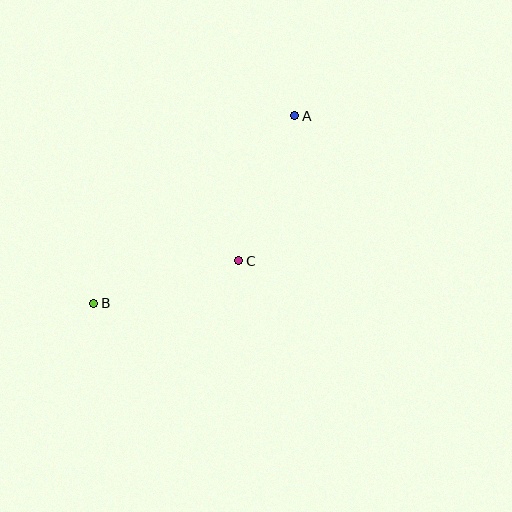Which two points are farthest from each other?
Points A and B are farthest from each other.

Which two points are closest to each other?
Points B and C are closest to each other.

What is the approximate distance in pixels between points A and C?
The distance between A and C is approximately 155 pixels.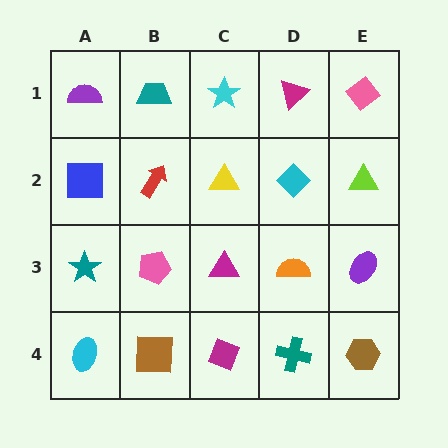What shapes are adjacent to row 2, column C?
A cyan star (row 1, column C), a magenta triangle (row 3, column C), a red arrow (row 2, column B), a cyan diamond (row 2, column D).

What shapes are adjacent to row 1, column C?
A yellow triangle (row 2, column C), a teal trapezoid (row 1, column B), a magenta triangle (row 1, column D).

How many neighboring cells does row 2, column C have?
4.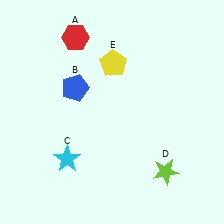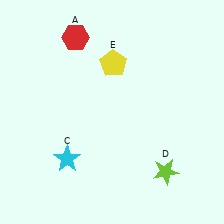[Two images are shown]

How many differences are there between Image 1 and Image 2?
There is 1 difference between the two images.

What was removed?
The blue pentagon (B) was removed in Image 2.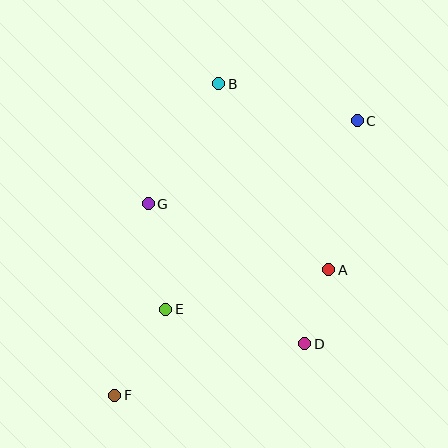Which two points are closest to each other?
Points A and D are closest to each other.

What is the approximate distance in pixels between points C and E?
The distance between C and E is approximately 269 pixels.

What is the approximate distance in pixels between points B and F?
The distance between B and F is approximately 329 pixels.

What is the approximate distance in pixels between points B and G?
The distance between B and G is approximately 139 pixels.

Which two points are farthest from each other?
Points C and F are farthest from each other.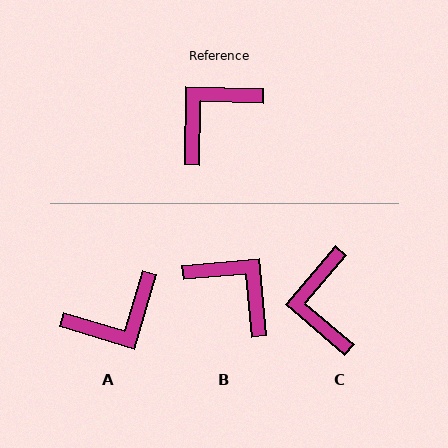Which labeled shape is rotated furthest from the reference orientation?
A, about 164 degrees away.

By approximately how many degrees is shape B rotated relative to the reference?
Approximately 84 degrees clockwise.